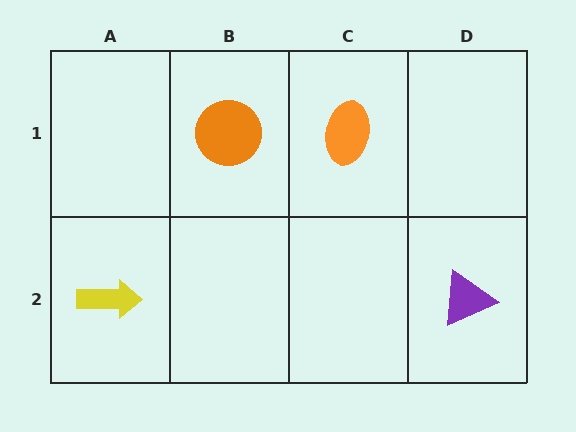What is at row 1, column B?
An orange circle.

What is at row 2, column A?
A yellow arrow.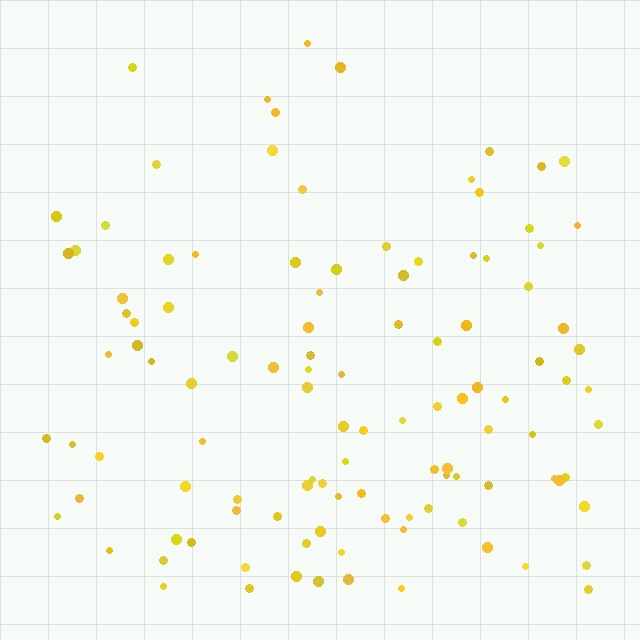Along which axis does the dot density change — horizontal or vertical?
Vertical.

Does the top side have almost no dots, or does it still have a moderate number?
Still a moderate number, just noticeably fewer than the bottom.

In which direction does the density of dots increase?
From top to bottom, with the bottom side densest.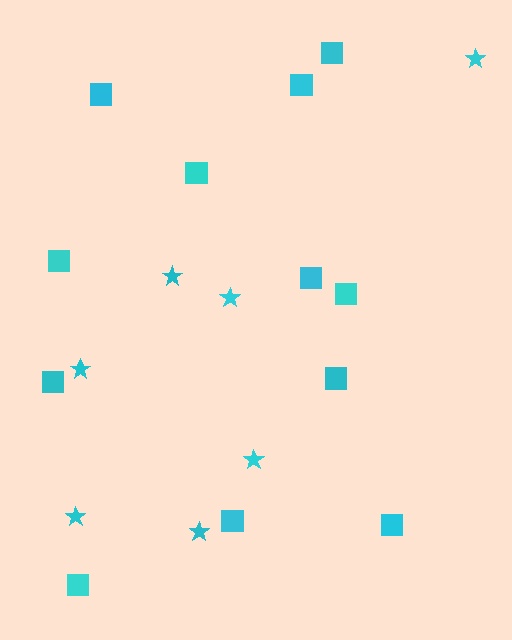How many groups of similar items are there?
There are 2 groups: one group of squares (12) and one group of stars (7).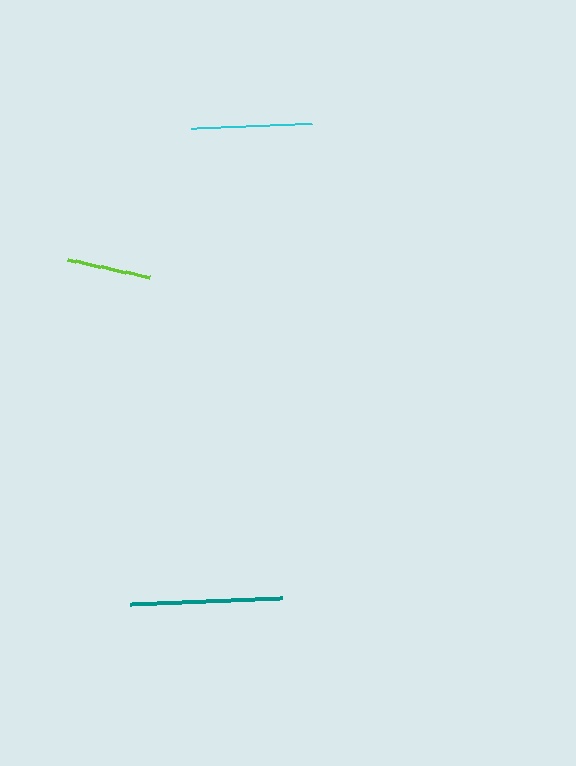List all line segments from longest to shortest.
From longest to shortest: teal, cyan, lime.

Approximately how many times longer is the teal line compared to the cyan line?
The teal line is approximately 1.3 times the length of the cyan line.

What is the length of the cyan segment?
The cyan segment is approximately 121 pixels long.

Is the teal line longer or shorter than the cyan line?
The teal line is longer than the cyan line.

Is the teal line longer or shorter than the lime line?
The teal line is longer than the lime line.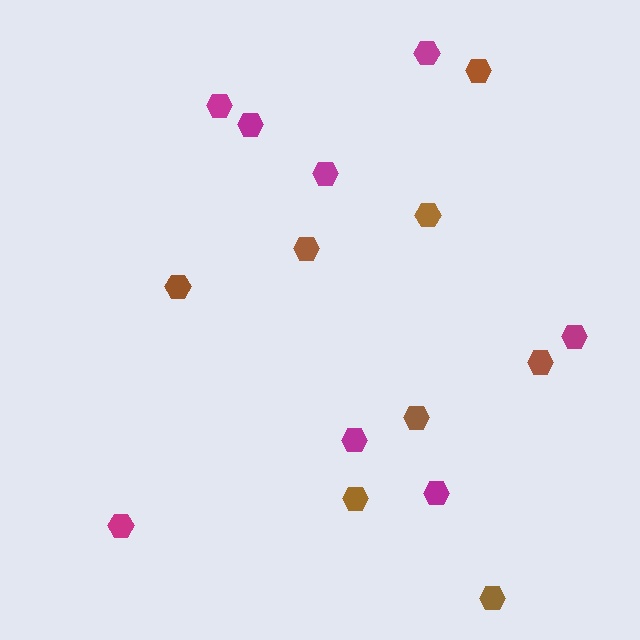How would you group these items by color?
There are 2 groups: one group of brown hexagons (8) and one group of magenta hexagons (8).